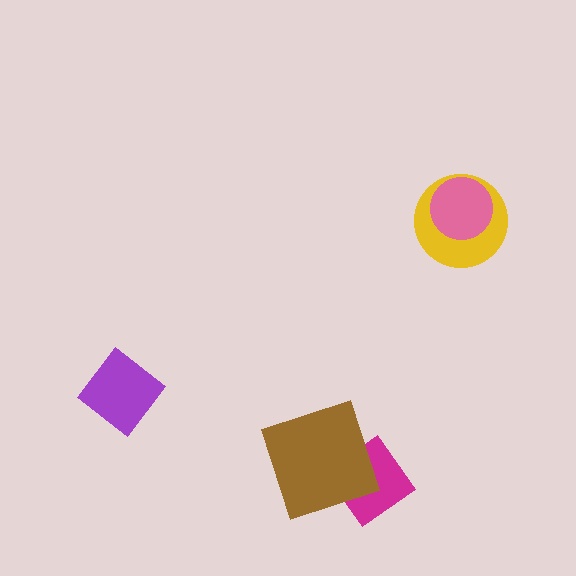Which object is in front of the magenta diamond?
The brown square is in front of the magenta diamond.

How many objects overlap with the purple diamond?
0 objects overlap with the purple diamond.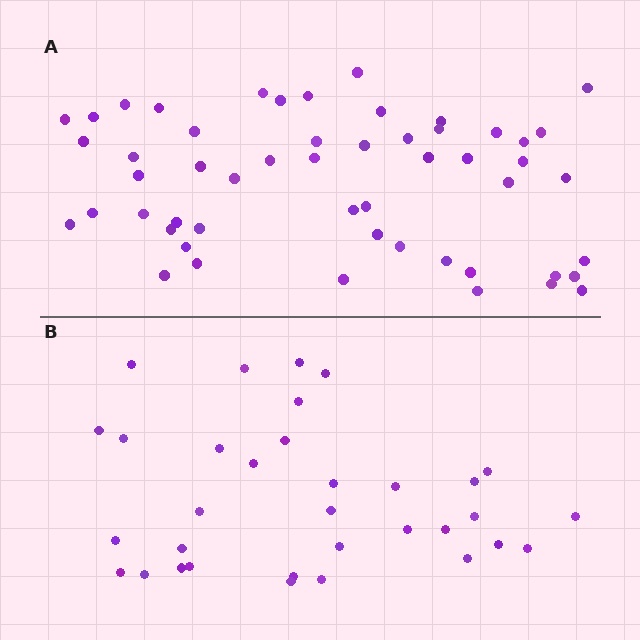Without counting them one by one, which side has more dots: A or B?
Region A (the top region) has more dots.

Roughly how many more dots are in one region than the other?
Region A has approximately 20 more dots than region B.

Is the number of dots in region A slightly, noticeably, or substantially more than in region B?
Region A has substantially more. The ratio is roughly 1.6 to 1.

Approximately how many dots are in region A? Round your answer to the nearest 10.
About 50 dots. (The exact count is 53, which rounds to 50.)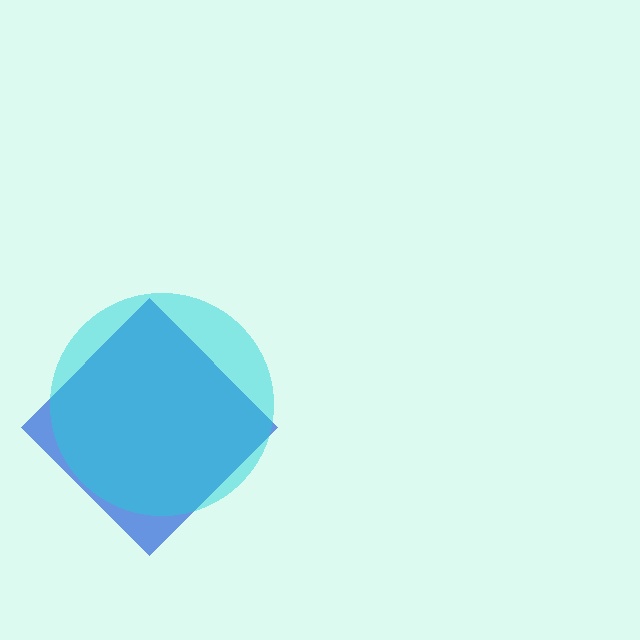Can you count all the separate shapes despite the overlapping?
Yes, there are 2 separate shapes.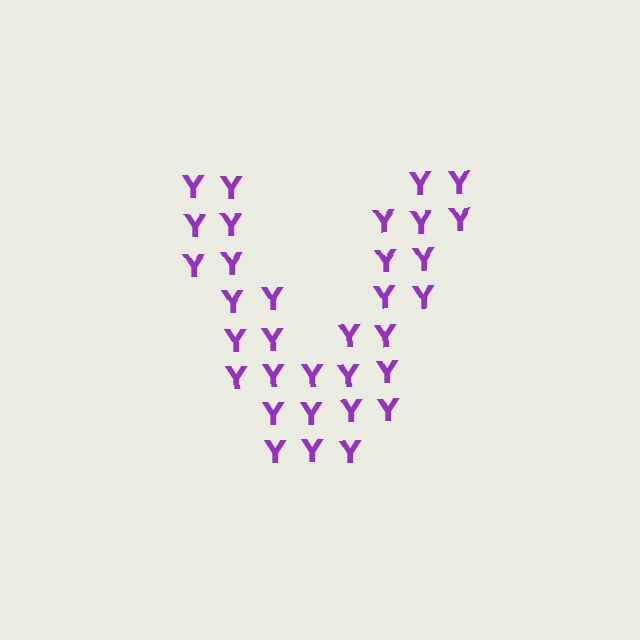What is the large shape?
The large shape is the letter V.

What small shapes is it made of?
It is made of small letter Y's.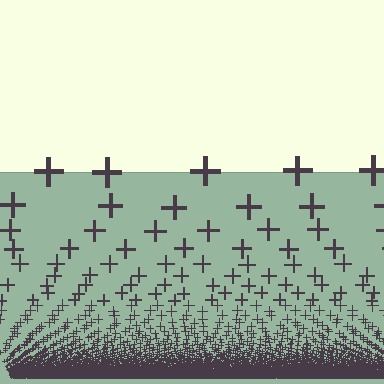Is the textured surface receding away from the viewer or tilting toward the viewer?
The surface appears to tilt toward the viewer. Texture elements get larger and sparser toward the top.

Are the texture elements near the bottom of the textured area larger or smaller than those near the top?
Smaller. The gradient is inverted — elements near the bottom are smaller and denser.